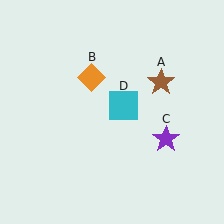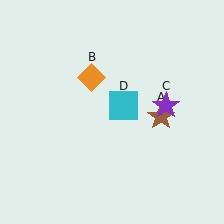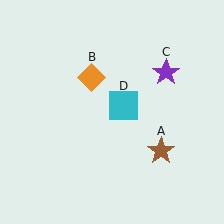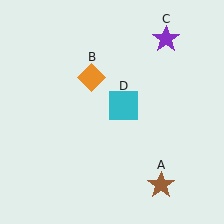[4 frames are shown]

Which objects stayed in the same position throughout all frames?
Orange diamond (object B) and cyan square (object D) remained stationary.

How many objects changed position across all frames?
2 objects changed position: brown star (object A), purple star (object C).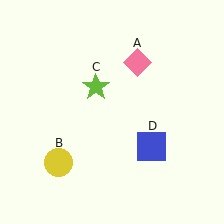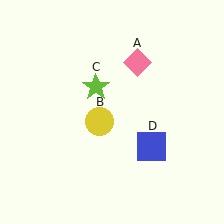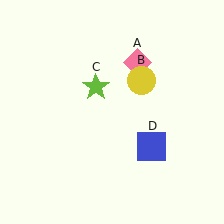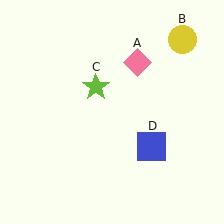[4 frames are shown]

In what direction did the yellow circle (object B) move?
The yellow circle (object B) moved up and to the right.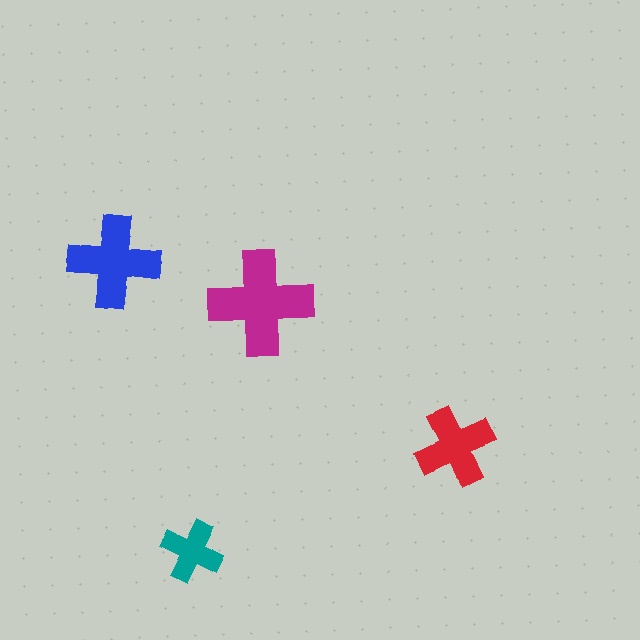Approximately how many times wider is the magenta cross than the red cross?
About 1.5 times wider.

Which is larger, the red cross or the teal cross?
The red one.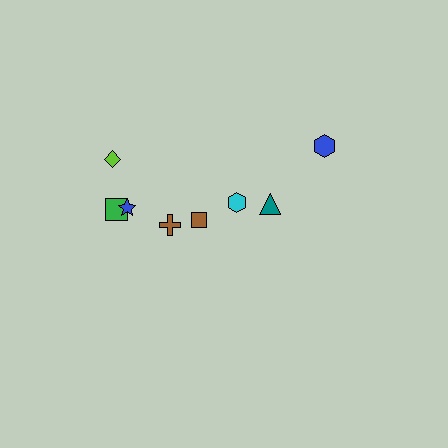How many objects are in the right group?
There are 3 objects.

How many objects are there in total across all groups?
There are 8 objects.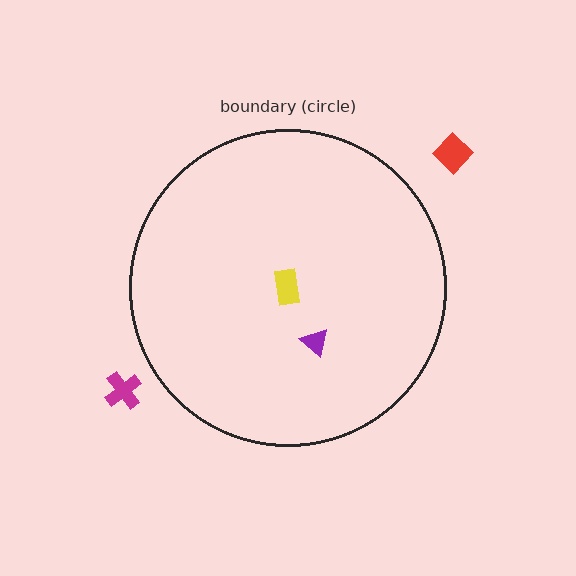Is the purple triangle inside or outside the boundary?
Inside.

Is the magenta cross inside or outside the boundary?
Outside.